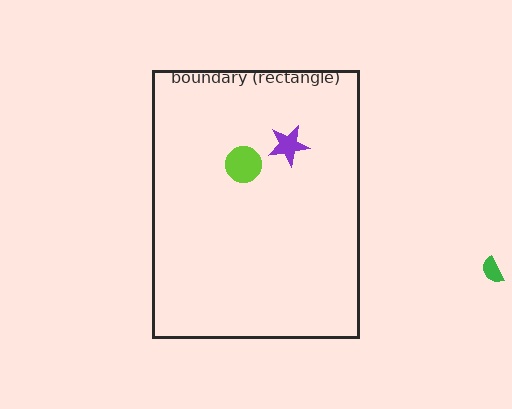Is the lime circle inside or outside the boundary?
Inside.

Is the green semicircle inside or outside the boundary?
Outside.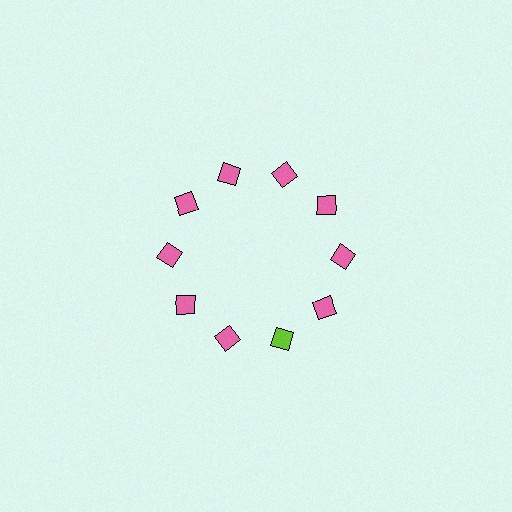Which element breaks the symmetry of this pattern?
The lime square at roughly the 5 o'clock position breaks the symmetry. All other shapes are pink squares.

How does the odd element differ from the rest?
It has a different color: lime instead of pink.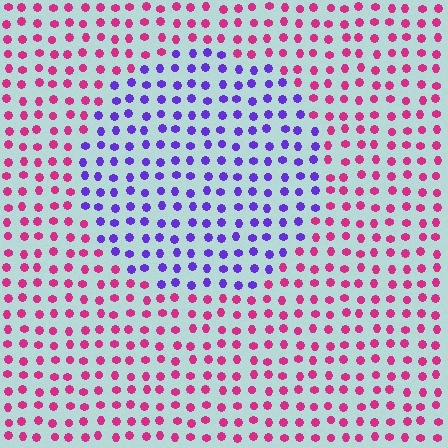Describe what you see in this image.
The image is filled with small magenta elements in a uniform arrangement. A circle-shaped region is visible where the elements are tinted to a slightly different hue, forming a subtle color boundary.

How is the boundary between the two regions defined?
The boundary is defined purely by a slight shift in hue (about 68 degrees). Spacing, size, and orientation are identical on both sides.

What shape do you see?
I see a circle.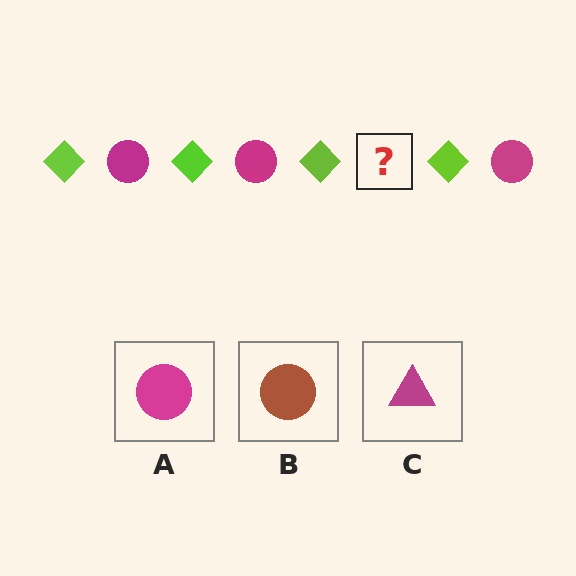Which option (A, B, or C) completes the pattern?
A.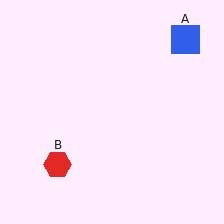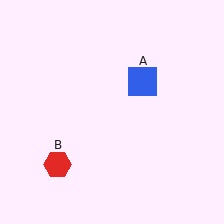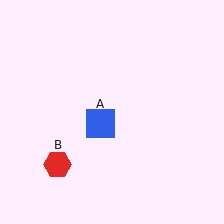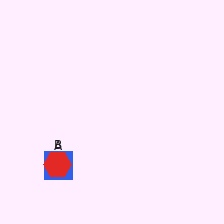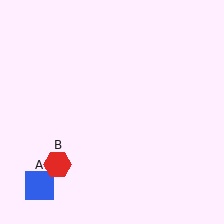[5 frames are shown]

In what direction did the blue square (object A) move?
The blue square (object A) moved down and to the left.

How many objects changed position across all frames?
1 object changed position: blue square (object A).